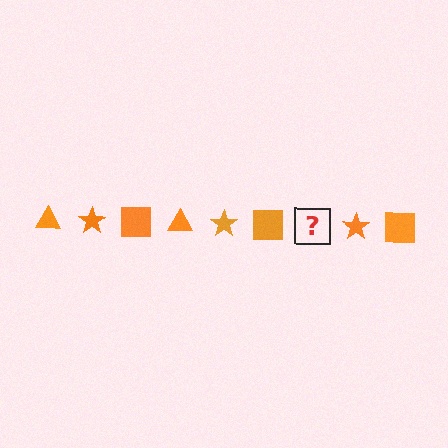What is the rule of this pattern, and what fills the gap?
The rule is that the pattern cycles through triangle, star, square shapes in orange. The gap should be filled with an orange triangle.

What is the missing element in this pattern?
The missing element is an orange triangle.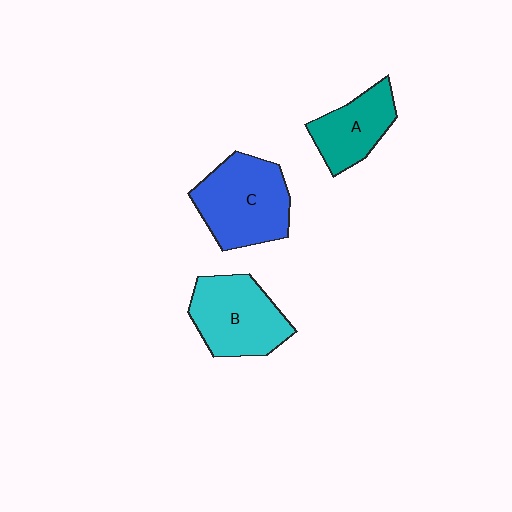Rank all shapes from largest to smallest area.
From largest to smallest: C (blue), B (cyan), A (teal).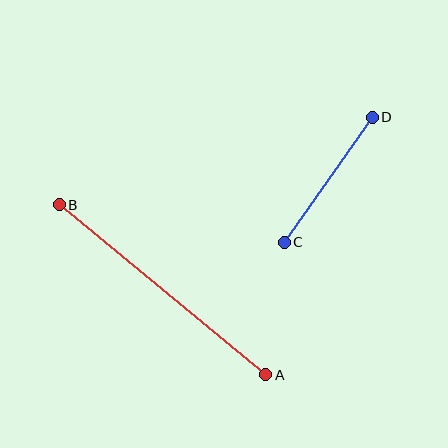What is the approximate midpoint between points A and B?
The midpoint is at approximately (162, 290) pixels.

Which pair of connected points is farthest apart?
Points A and B are farthest apart.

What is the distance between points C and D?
The distance is approximately 153 pixels.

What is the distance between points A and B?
The distance is approximately 267 pixels.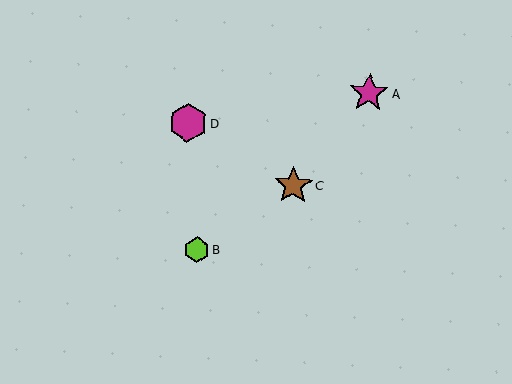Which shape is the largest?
The magenta star (labeled A) is the largest.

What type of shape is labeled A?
Shape A is a magenta star.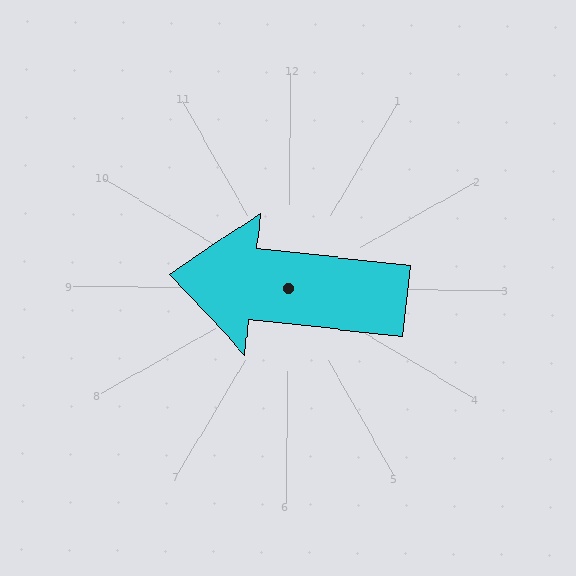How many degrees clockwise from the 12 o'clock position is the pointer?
Approximately 276 degrees.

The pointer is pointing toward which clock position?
Roughly 9 o'clock.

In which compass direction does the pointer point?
West.